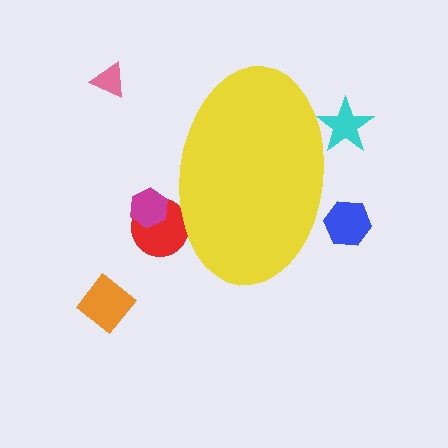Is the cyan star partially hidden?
Yes, the cyan star is partially hidden behind the yellow ellipse.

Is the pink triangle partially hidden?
No, the pink triangle is fully visible.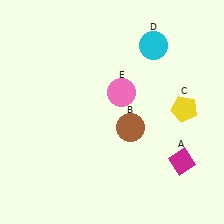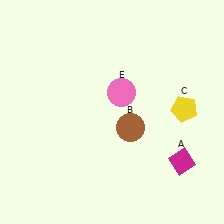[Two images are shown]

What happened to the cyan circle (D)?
The cyan circle (D) was removed in Image 2. It was in the top-right area of Image 1.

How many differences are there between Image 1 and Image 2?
There is 1 difference between the two images.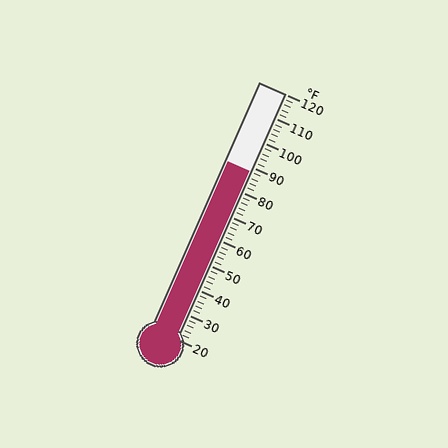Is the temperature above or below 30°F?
The temperature is above 30°F.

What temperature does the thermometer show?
The thermometer shows approximately 88°F.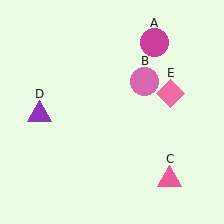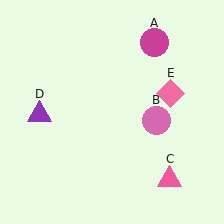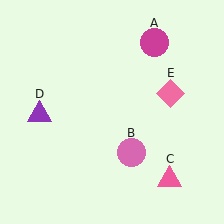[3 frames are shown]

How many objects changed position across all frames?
1 object changed position: pink circle (object B).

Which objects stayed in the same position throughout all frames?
Magenta circle (object A) and pink triangle (object C) and purple triangle (object D) and pink diamond (object E) remained stationary.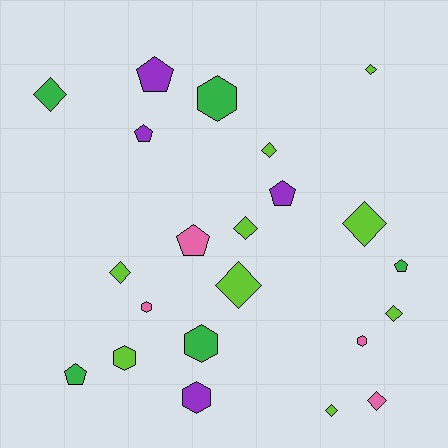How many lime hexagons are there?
There is 1 lime hexagon.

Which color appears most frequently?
Lime, with 9 objects.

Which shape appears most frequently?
Diamond, with 10 objects.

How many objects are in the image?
There are 22 objects.